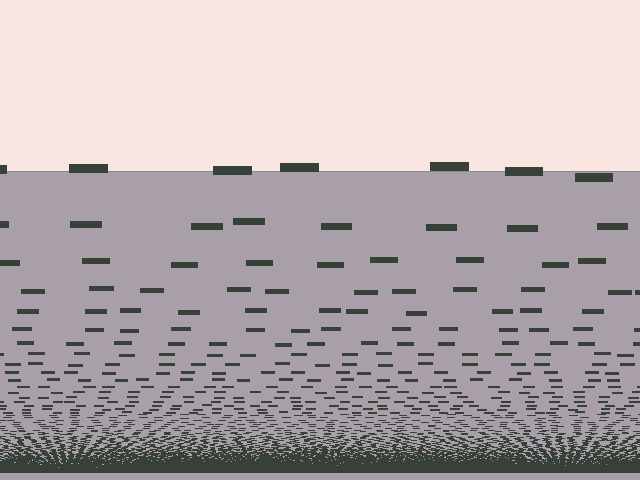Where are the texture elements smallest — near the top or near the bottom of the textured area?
Near the bottom.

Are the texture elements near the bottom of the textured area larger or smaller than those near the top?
Smaller. The gradient is inverted — elements near the bottom are smaller and denser.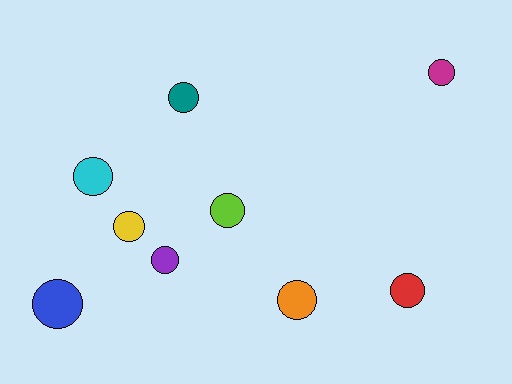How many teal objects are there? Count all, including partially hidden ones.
There is 1 teal object.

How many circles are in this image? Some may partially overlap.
There are 9 circles.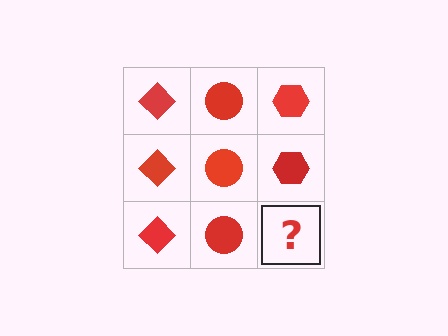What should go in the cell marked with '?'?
The missing cell should contain a red hexagon.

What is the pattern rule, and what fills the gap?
The rule is that each column has a consistent shape. The gap should be filled with a red hexagon.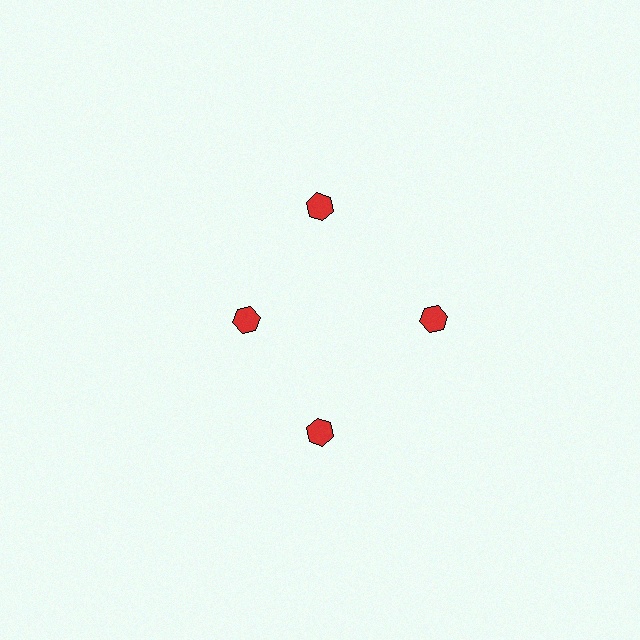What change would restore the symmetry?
The symmetry would be restored by moving it outward, back onto the ring so that all 4 hexagons sit at equal angles and equal distance from the center.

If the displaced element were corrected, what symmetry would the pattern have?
It would have 4-fold rotational symmetry — the pattern would map onto itself every 90 degrees.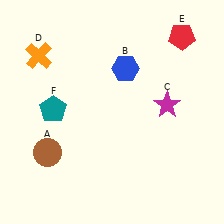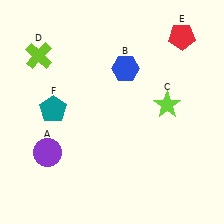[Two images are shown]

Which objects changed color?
A changed from brown to purple. C changed from magenta to lime. D changed from orange to lime.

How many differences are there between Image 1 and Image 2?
There are 3 differences between the two images.